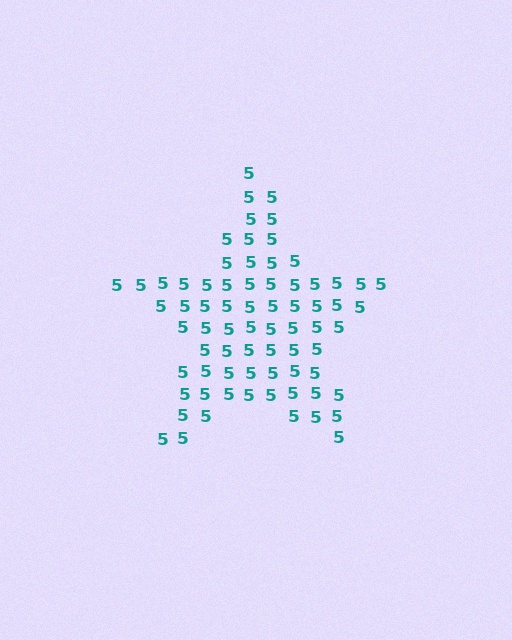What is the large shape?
The large shape is a star.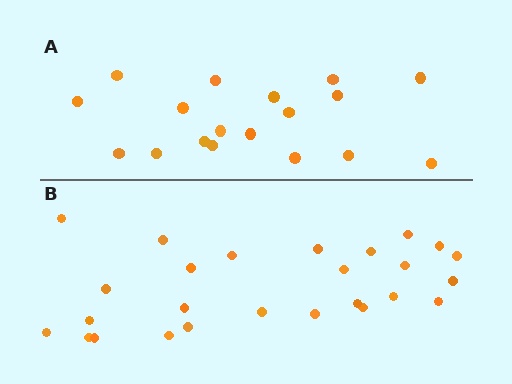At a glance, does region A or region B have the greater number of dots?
Region B (the bottom region) has more dots.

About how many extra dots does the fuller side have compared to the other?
Region B has roughly 8 or so more dots than region A.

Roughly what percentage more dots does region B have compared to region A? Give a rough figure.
About 45% more.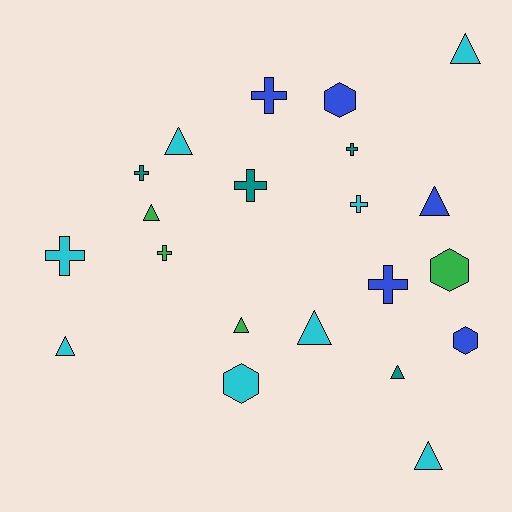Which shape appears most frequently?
Triangle, with 9 objects.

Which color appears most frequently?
Cyan, with 8 objects.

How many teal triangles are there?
There is 1 teal triangle.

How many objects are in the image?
There are 21 objects.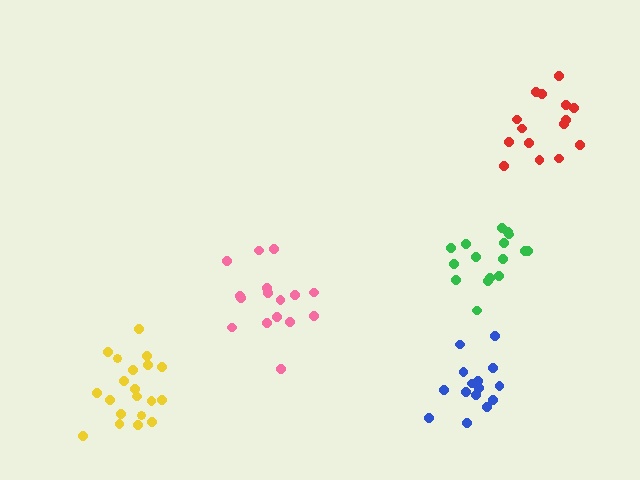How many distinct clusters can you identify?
There are 5 distinct clusters.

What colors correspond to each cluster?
The clusters are colored: green, pink, blue, red, yellow.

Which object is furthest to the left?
The yellow cluster is leftmost.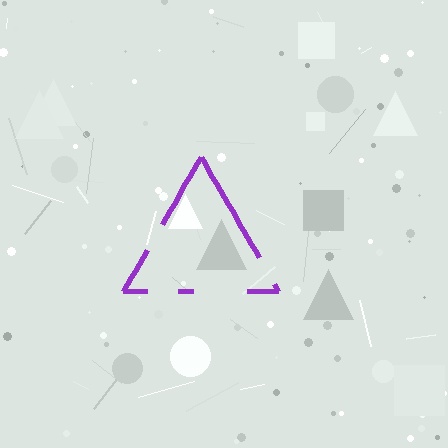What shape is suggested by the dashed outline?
The dashed outline suggests a triangle.